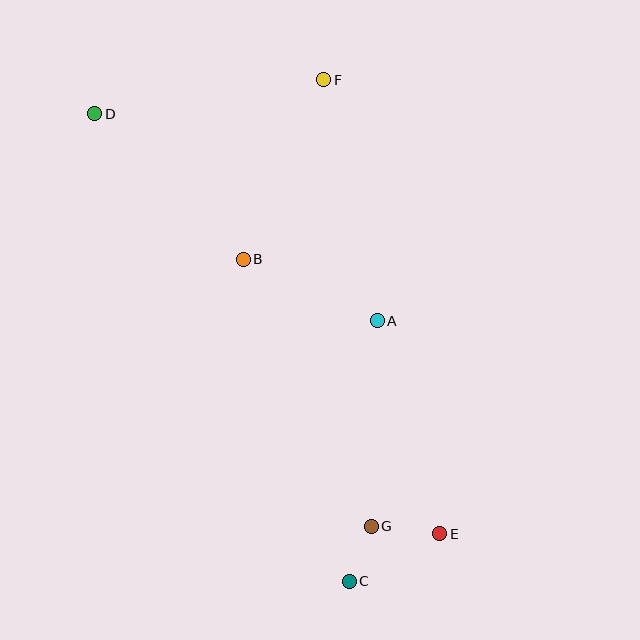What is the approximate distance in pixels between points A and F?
The distance between A and F is approximately 247 pixels.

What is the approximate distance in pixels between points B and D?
The distance between B and D is approximately 208 pixels.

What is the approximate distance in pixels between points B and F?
The distance between B and F is approximately 197 pixels.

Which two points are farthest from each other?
Points D and E are farthest from each other.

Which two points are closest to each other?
Points C and G are closest to each other.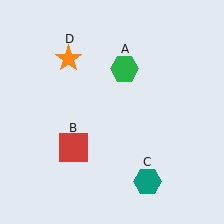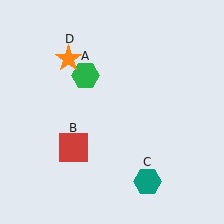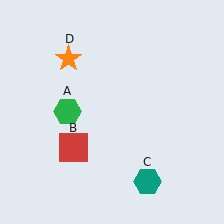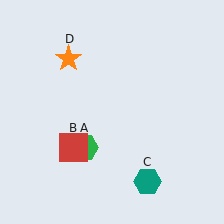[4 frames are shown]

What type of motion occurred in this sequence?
The green hexagon (object A) rotated counterclockwise around the center of the scene.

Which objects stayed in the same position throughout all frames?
Red square (object B) and teal hexagon (object C) and orange star (object D) remained stationary.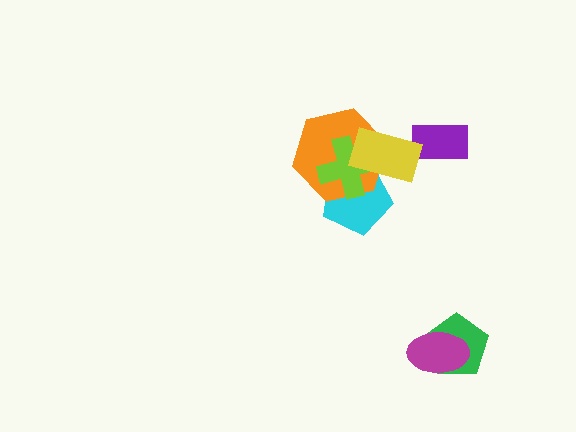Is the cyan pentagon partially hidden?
Yes, it is partially covered by another shape.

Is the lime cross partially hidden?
Yes, it is partially covered by another shape.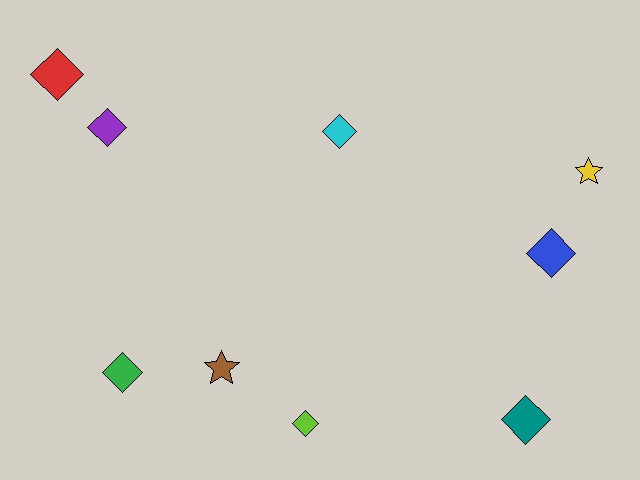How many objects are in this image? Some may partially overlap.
There are 9 objects.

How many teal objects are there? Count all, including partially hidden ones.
There is 1 teal object.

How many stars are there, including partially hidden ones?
There are 2 stars.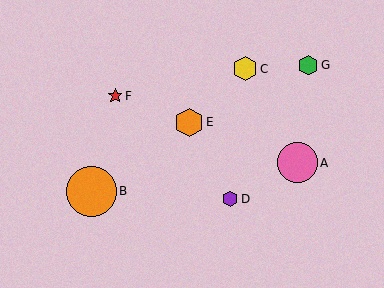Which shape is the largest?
The orange circle (labeled B) is the largest.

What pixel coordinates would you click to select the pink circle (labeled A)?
Click at (298, 163) to select the pink circle A.